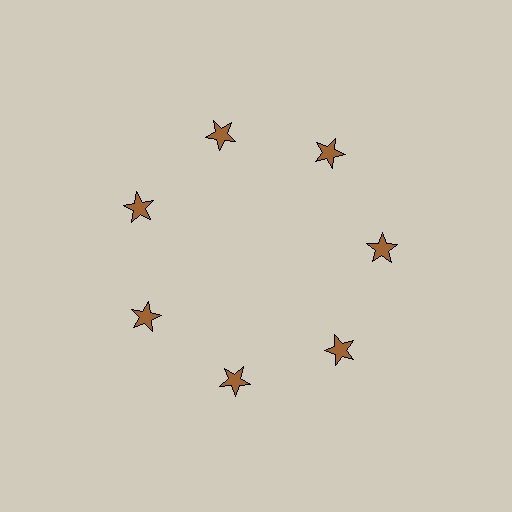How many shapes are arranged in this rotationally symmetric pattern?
There are 7 shapes, arranged in 7 groups of 1.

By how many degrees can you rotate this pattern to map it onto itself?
The pattern maps onto itself every 51 degrees of rotation.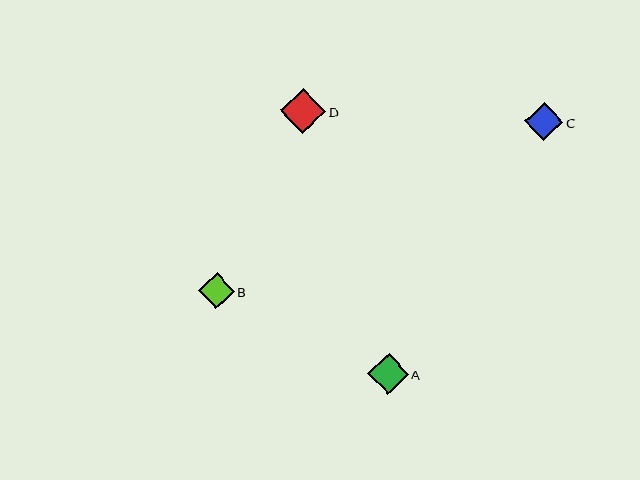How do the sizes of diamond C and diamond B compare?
Diamond C and diamond B are approximately the same size.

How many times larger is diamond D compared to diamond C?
Diamond D is approximately 1.2 times the size of diamond C.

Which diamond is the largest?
Diamond D is the largest with a size of approximately 45 pixels.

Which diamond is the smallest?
Diamond B is the smallest with a size of approximately 36 pixels.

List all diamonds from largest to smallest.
From largest to smallest: D, A, C, B.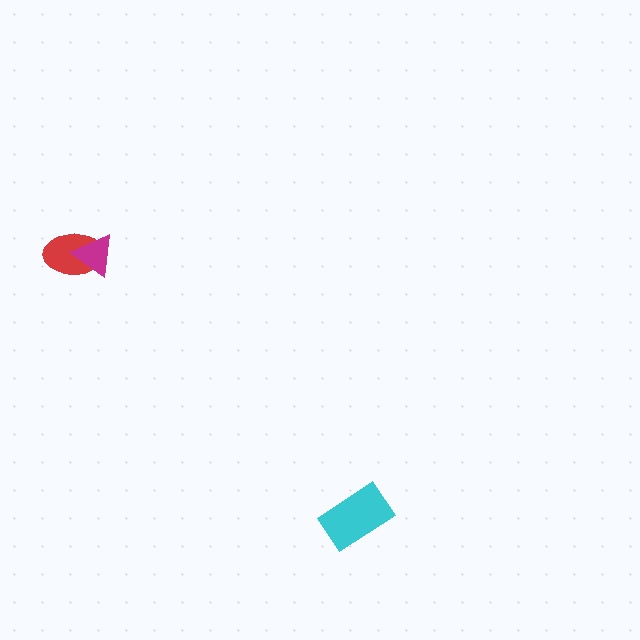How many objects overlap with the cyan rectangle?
0 objects overlap with the cyan rectangle.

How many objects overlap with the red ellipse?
1 object overlaps with the red ellipse.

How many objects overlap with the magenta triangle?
1 object overlaps with the magenta triangle.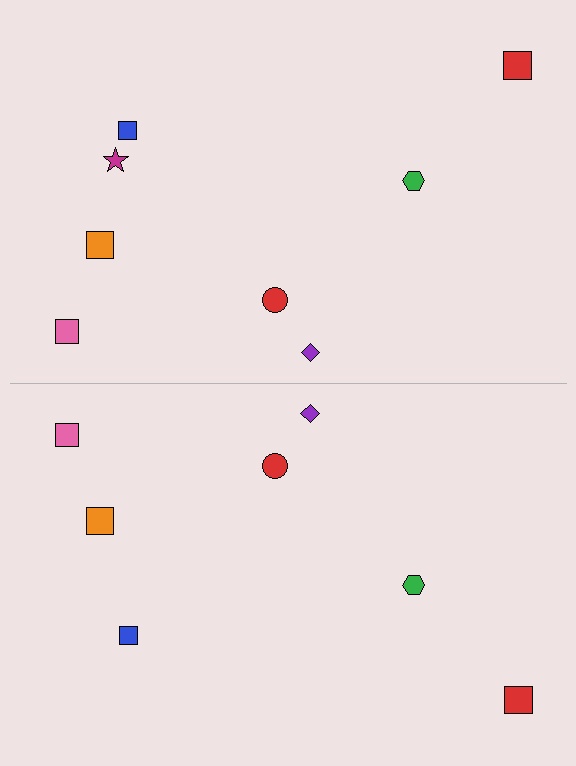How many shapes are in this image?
There are 15 shapes in this image.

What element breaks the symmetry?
A magenta star is missing from the bottom side.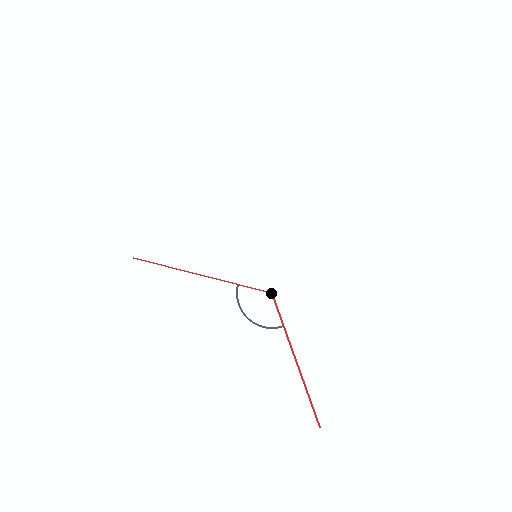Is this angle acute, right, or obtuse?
It is obtuse.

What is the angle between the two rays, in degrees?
Approximately 123 degrees.